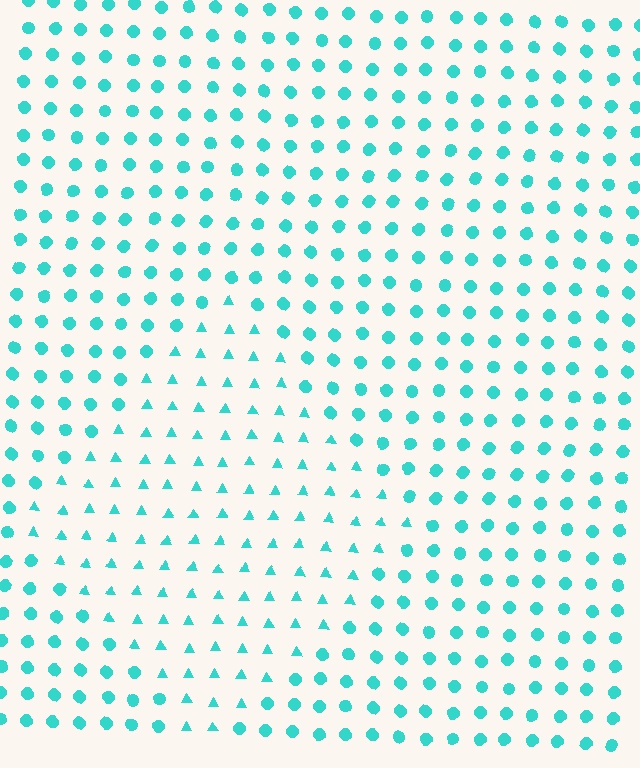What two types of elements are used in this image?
The image uses triangles inside the diamond region and circles outside it.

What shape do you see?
I see a diamond.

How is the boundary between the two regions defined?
The boundary is defined by a change in element shape: triangles inside vs. circles outside. All elements share the same color and spacing.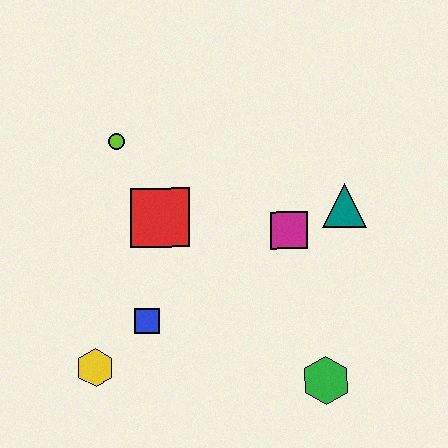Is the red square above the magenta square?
Yes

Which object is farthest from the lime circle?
The green hexagon is farthest from the lime circle.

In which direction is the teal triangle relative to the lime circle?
The teal triangle is to the right of the lime circle.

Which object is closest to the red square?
The lime circle is closest to the red square.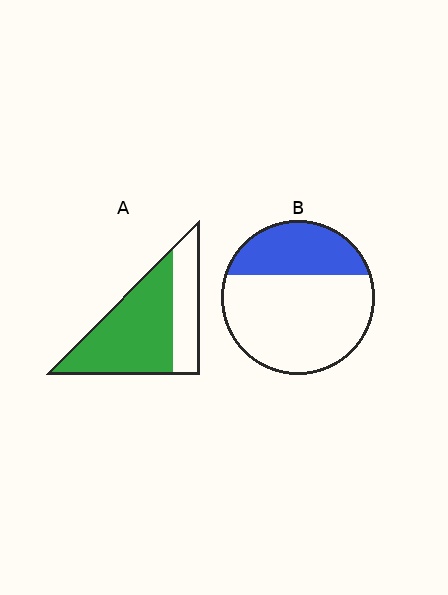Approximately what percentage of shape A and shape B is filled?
A is approximately 70% and B is approximately 30%.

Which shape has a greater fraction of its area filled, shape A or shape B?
Shape A.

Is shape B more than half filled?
No.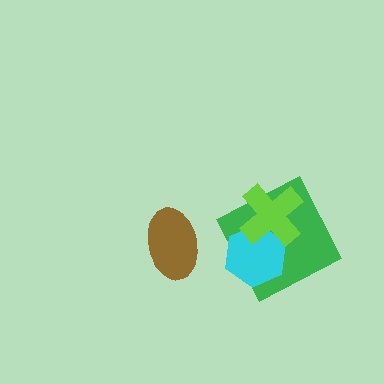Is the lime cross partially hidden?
No, no other shape covers it.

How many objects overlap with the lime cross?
2 objects overlap with the lime cross.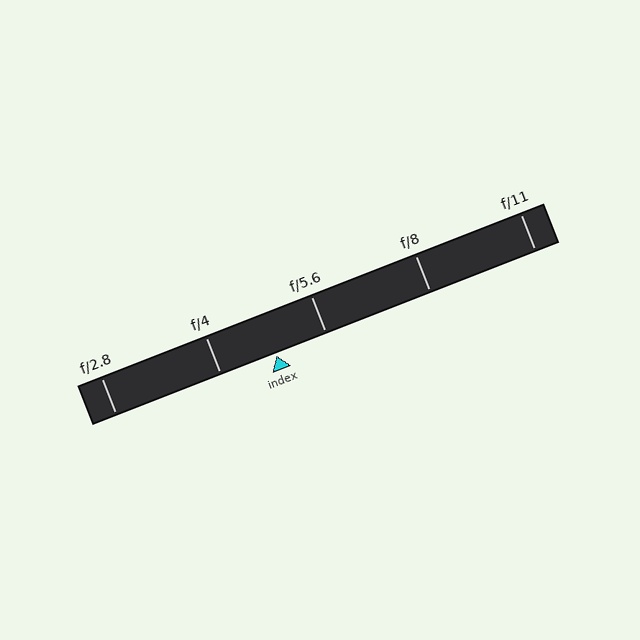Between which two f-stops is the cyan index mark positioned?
The index mark is between f/4 and f/5.6.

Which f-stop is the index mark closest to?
The index mark is closest to f/5.6.